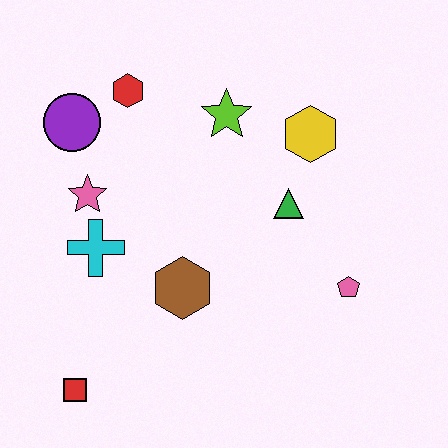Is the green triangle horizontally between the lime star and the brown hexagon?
No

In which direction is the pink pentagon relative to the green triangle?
The pink pentagon is below the green triangle.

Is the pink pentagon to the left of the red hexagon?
No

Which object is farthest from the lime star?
The red square is farthest from the lime star.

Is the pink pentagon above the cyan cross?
No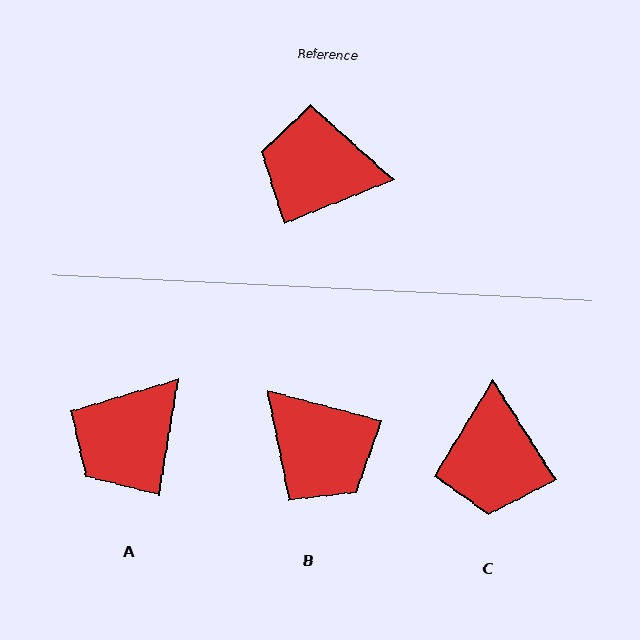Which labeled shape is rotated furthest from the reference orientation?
B, about 143 degrees away.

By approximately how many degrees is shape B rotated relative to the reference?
Approximately 143 degrees counter-clockwise.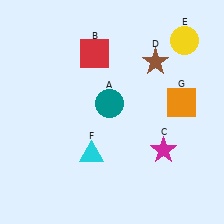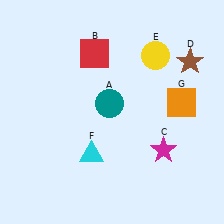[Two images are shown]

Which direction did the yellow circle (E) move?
The yellow circle (E) moved left.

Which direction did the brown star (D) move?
The brown star (D) moved right.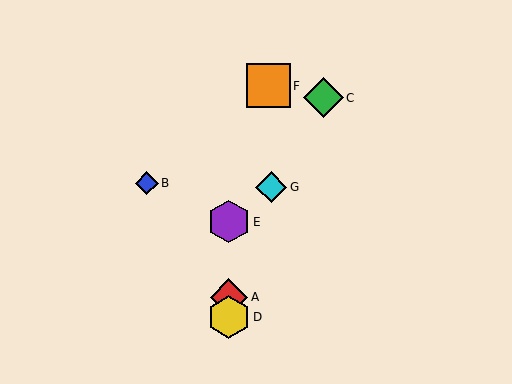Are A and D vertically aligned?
Yes, both are at x≈229.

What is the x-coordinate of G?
Object G is at x≈271.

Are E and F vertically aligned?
No, E is at x≈229 and F is at x≈268.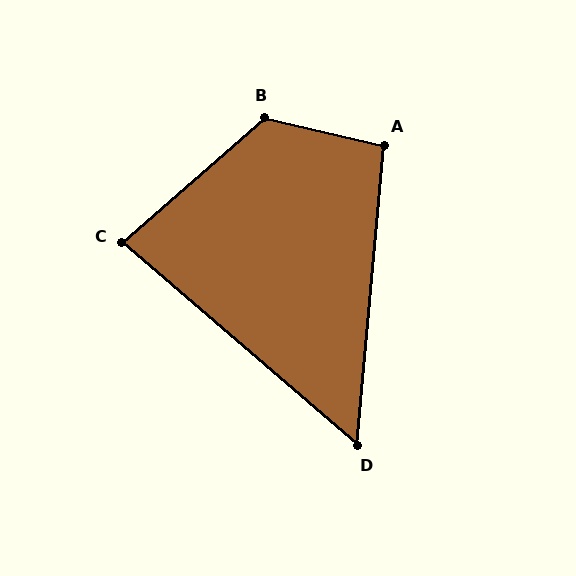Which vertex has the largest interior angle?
B, at approximately 126 degrees.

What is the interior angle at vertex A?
Approximately 98 degrees (obtuse).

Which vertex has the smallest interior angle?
D, at approximately 54 degrees.